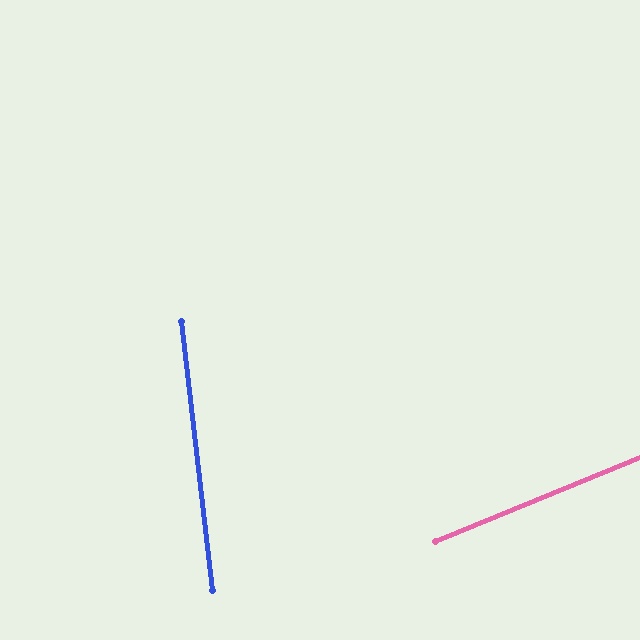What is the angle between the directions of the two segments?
Approximately 74 degrees.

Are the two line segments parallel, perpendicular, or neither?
Neither parallel nor perpendicular — they differ by about 74°.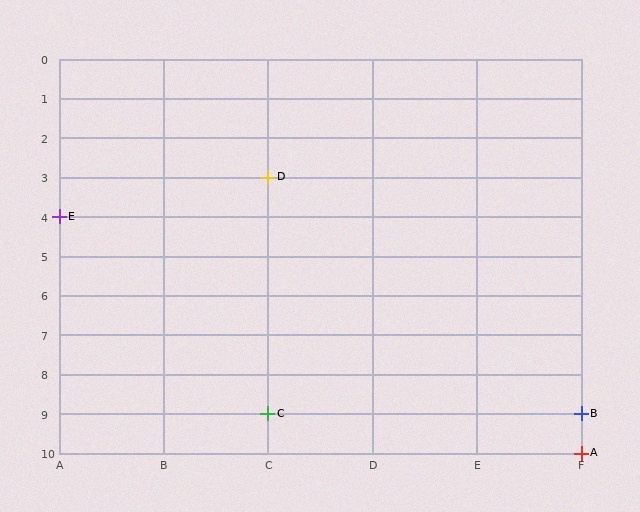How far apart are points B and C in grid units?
Points B and C are 3 columns apart.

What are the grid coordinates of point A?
Point A is at grid coordinates (F, 10).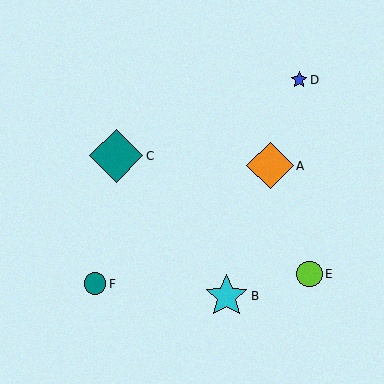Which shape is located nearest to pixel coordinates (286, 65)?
The blue star (labeled D) at (299, 80) is nearest to that location.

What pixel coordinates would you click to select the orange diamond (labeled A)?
Click at (270, 166) to select the orange diamond A.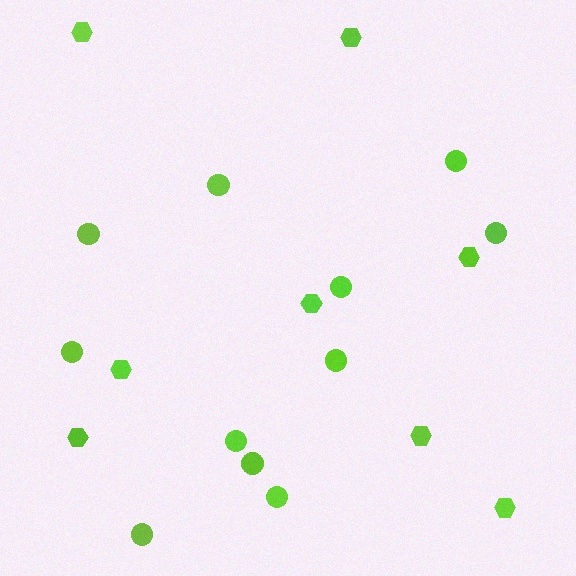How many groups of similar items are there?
There are 2 groups: one group of hexagons (8) and one group of circles (11).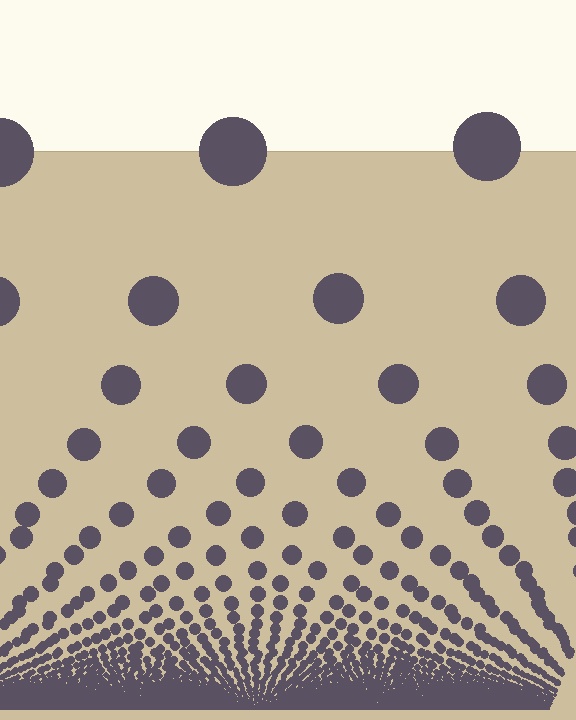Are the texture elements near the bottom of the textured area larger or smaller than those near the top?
Smaller. The gradient is inverted — elements near the bottom are smaller and denser.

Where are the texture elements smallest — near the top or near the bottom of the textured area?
Near the bottom.